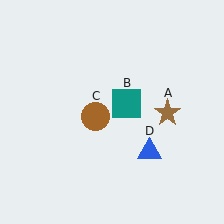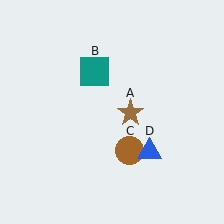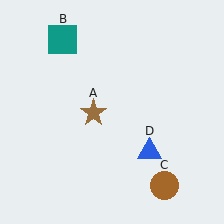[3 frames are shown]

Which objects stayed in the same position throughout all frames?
Blue triangle (object D) remained stationary.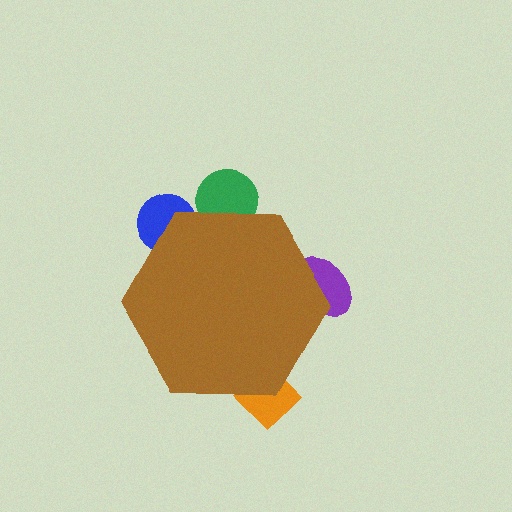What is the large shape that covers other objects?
A brown hexagon.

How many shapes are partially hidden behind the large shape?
4 shapes are partially hidden.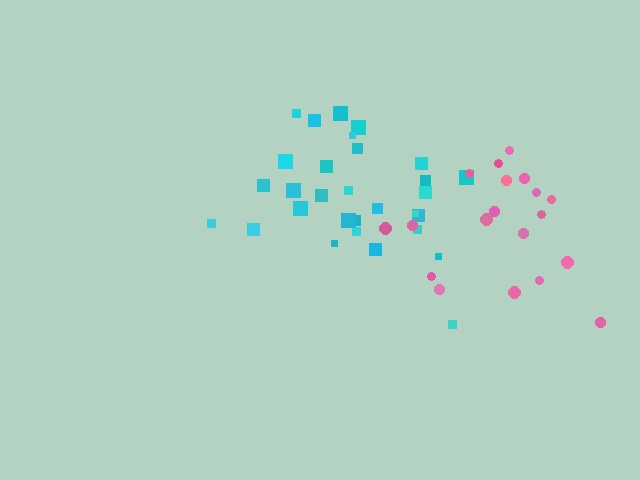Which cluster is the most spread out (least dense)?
Pink.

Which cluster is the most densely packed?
Cyan.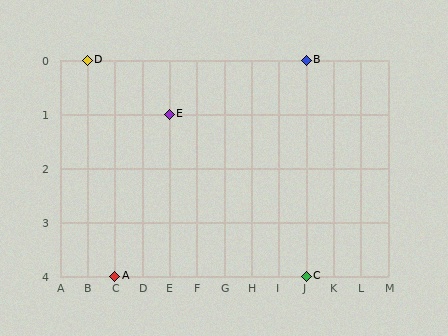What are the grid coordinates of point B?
Point B is at grid coordinates (J, 0).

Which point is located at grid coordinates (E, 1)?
Point E is at (E, 1).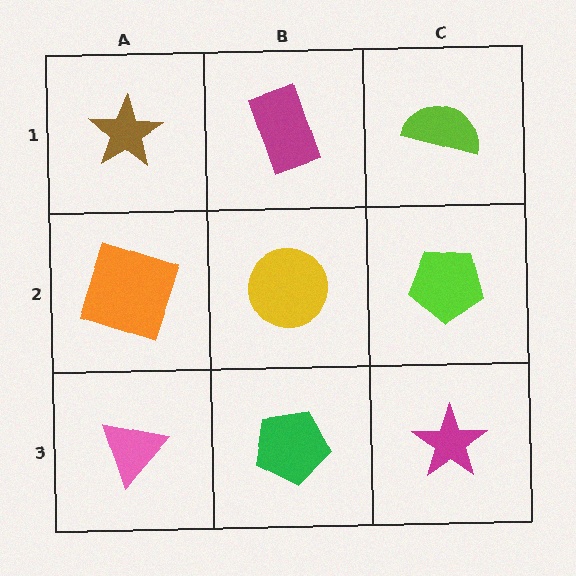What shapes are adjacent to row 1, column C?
A lime pentagon (row 2, column C), a magenta rectangle (row 1, column B).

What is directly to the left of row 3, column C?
A green pentagon.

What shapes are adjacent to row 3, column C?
A lime pentagon (row 2, column C), a green pentagon (row 3, column B).